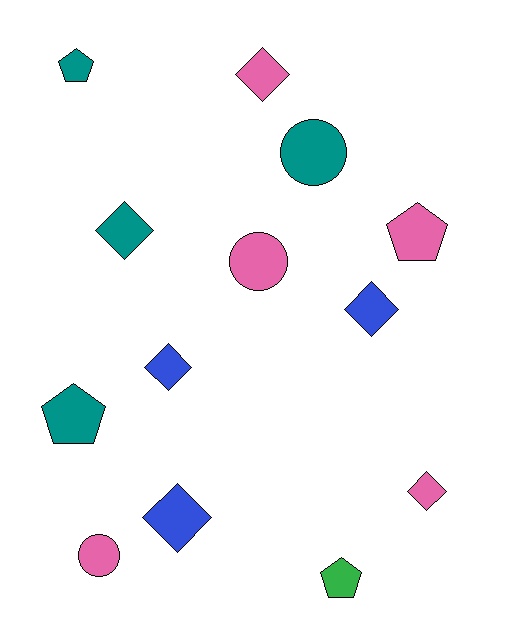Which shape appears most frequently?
Diamond, with 6 objects.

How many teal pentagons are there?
There are 2 teal pentagons.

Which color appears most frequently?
Pink, with 5 objects.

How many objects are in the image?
There are 13 objects.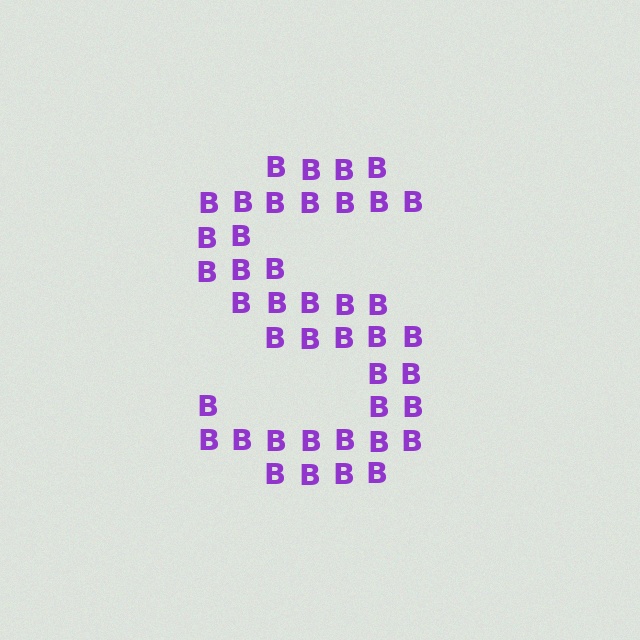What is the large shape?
The large shape is the letter S.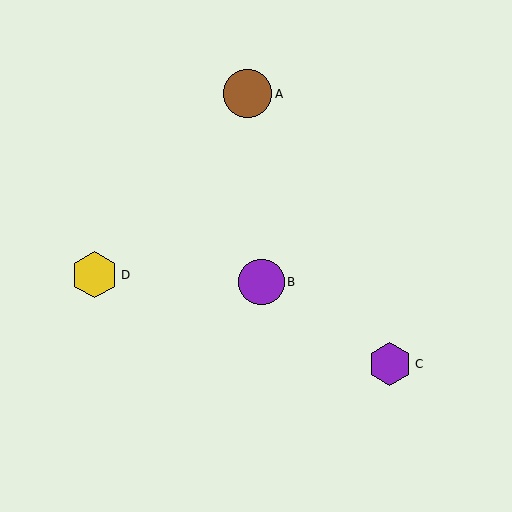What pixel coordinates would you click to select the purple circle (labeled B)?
Click at (261, 282) to select the purple circle B.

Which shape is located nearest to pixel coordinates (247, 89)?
The brown circle (labeled A) at (248, 94) is nearest to that location.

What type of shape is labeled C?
Shape C is a purple hexagon.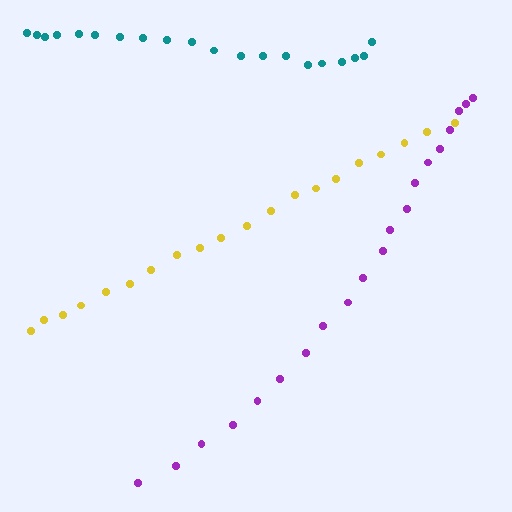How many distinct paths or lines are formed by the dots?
There are 3 distinct paths.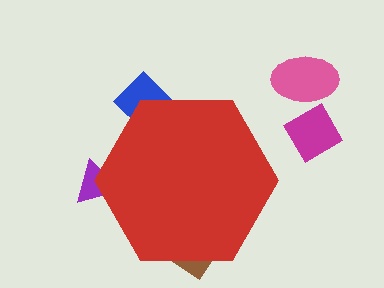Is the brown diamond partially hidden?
Yes, the brown diamond is partially hidden behind the red hexagon.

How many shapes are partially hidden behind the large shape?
3 shapes are partially hidden.